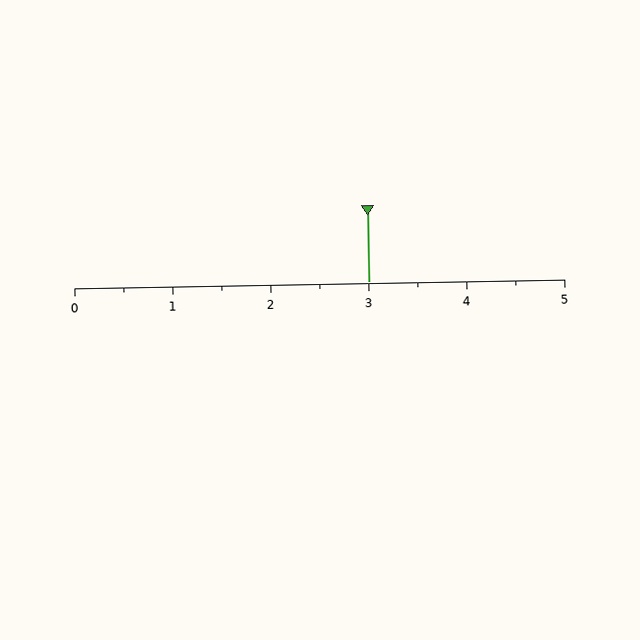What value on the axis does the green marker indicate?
The marker indicates approximately 3.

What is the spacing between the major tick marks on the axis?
The major ticks are spaced 1 apart.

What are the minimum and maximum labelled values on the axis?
The axis runs from 0 to 5.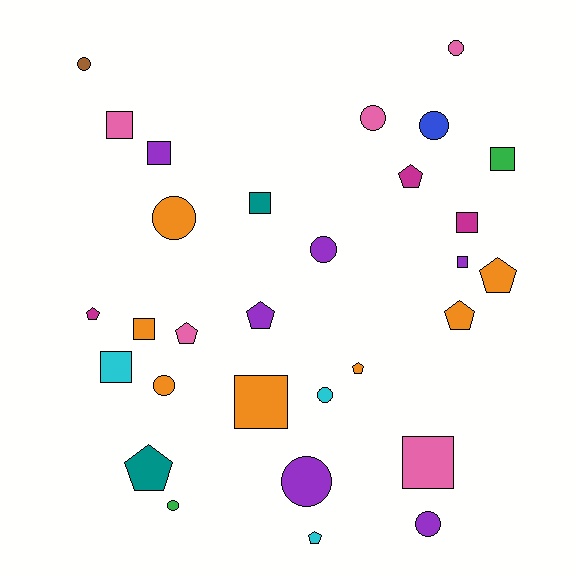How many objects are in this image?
There are 30 objects.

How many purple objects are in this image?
There are 6 purple objects.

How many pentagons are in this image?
There are 9 pentagons.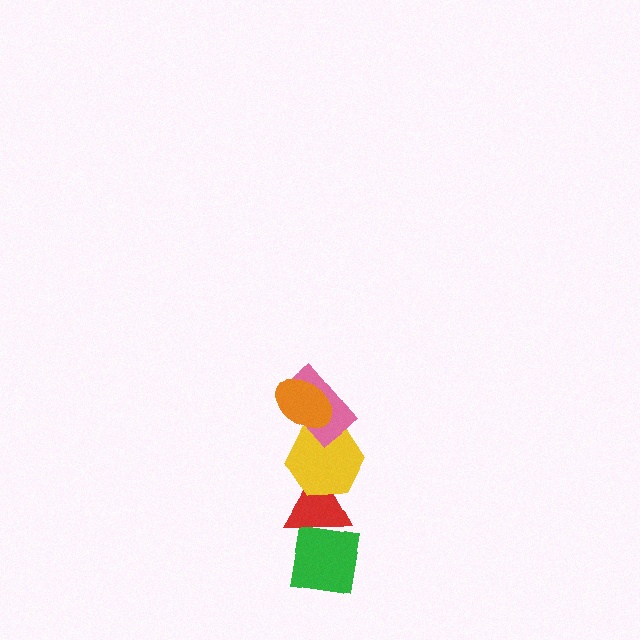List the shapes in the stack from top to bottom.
From top to bottom: the orange ellipse, the pink rectangle, the yellow hexagon, the red triangle, the green square.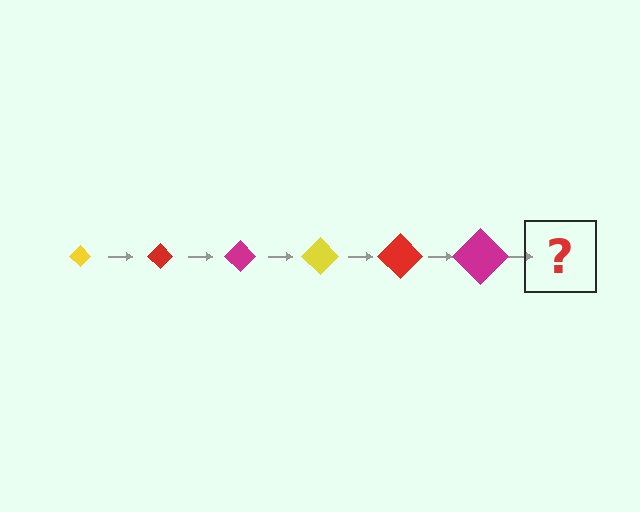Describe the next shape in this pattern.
It should be a yellow diamond, larger than the previous one.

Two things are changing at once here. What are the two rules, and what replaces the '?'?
The two rules are that the diamond grows larger each step and the color cycles through yellow, red, and magenta. The '?' should be a yellow diamond, larger than the previous one.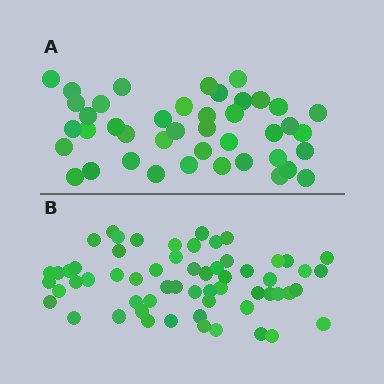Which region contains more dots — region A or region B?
Region B (the bottom region) has more dots.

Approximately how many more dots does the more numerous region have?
Region B has approximately 20 more dots than region A.